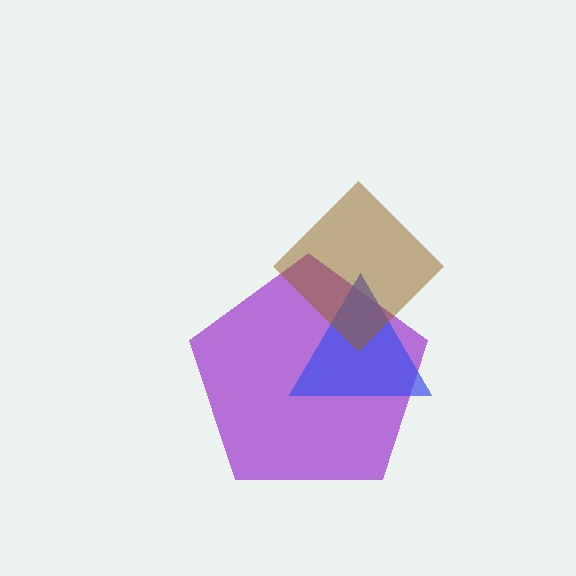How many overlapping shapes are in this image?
There are 3 overlapping shapes in the image.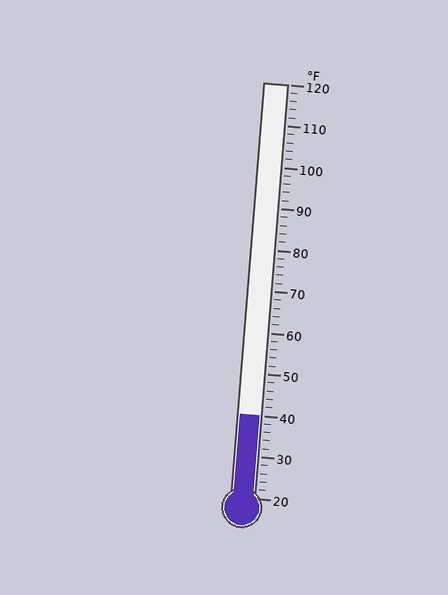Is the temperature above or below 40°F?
The temperature is at 40°F.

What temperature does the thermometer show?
The thermometer shows approximately 40°F.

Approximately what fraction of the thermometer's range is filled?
The thermometer is filled to approximately 20% of its range.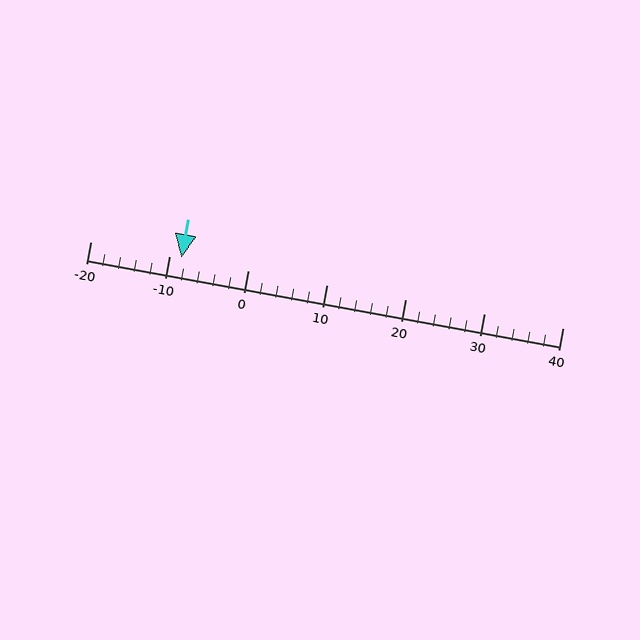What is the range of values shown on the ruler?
The ruler shows values from -20 to 40.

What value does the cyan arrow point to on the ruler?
The cyan arrow points to approximately -8.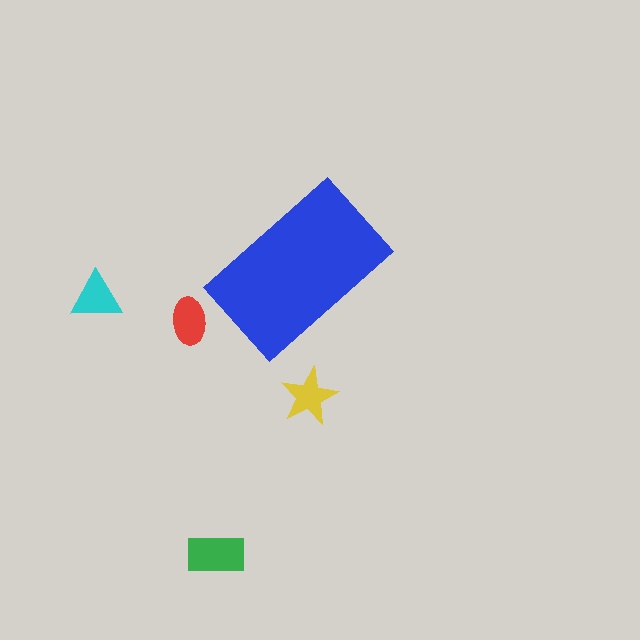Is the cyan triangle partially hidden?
No, the cyan triangle is fully visible.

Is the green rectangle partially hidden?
No, the green rectangle is fully visible.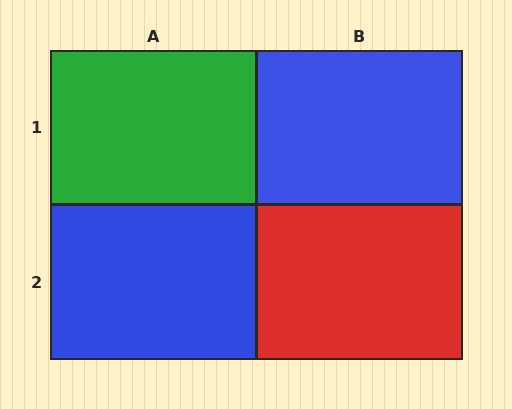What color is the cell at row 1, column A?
Green.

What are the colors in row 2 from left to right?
Blue, red.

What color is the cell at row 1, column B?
Blue.